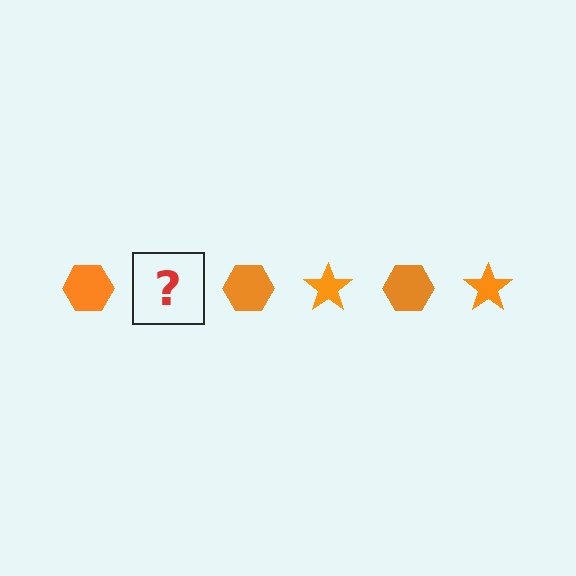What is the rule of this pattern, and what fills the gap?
The rule is that the pattern cycles through hexagon, star shapes in orange. The gap should be filled with an orange star.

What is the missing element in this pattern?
The missing element is an orange star.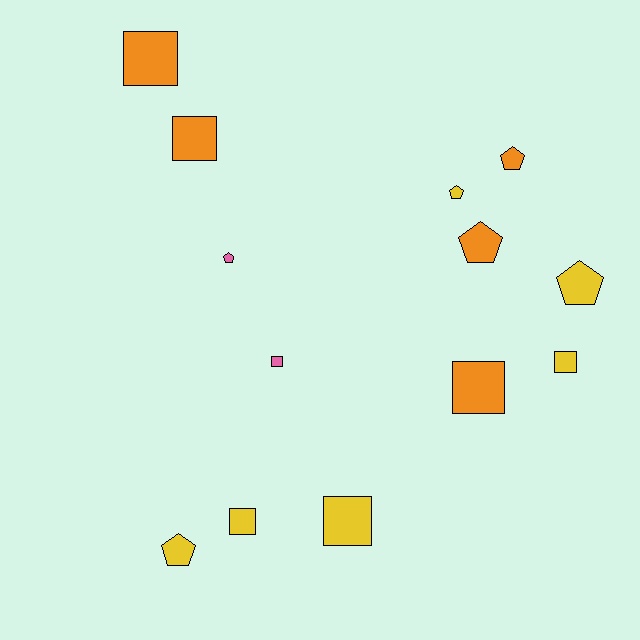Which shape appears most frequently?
Square, with 7 objects.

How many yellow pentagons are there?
There are 3 yellow pentagons.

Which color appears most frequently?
Yellow, with 6 objects.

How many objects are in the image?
There are 13 objects.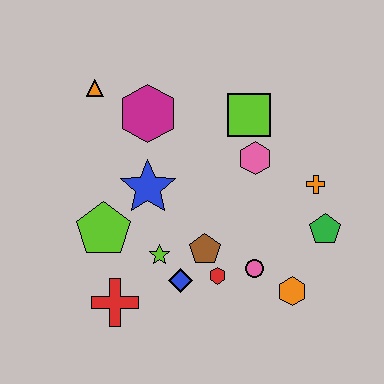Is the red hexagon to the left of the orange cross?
Yes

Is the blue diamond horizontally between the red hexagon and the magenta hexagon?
Yes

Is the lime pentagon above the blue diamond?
Yes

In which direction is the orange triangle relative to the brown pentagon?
The orange triangle is above the brown pentagon.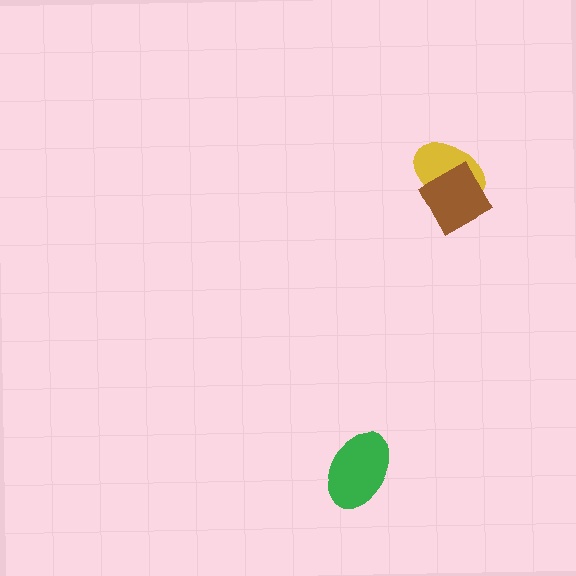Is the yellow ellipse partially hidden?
Yes, it is partially covered by another shape.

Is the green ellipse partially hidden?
No, no other shape covers it.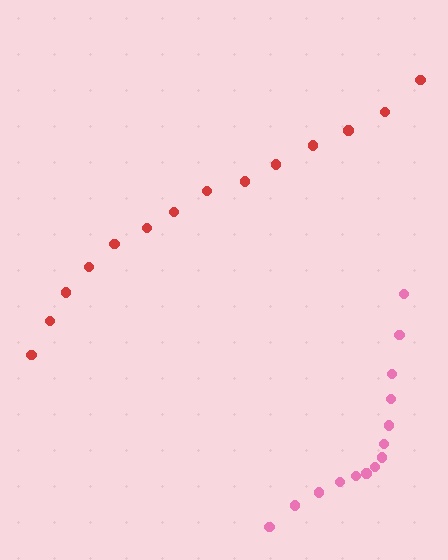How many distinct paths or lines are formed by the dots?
There are 2 distinct paths.